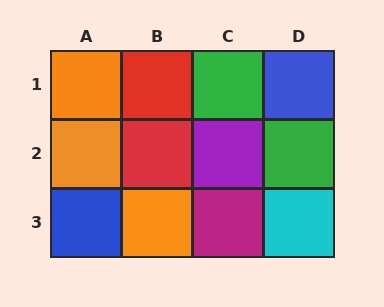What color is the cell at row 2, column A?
Orange.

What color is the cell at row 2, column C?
Purple.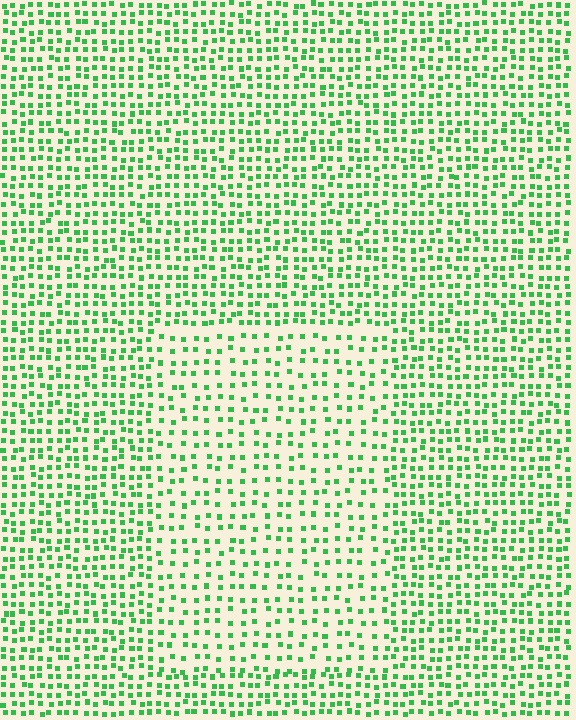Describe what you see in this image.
The image contains small green elements arranged at two different densities. A rectangle-shaped region is visible where the elements are less densely packed than the surrounding area.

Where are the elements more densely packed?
The elements are more densely packed outside the rectangle boundary.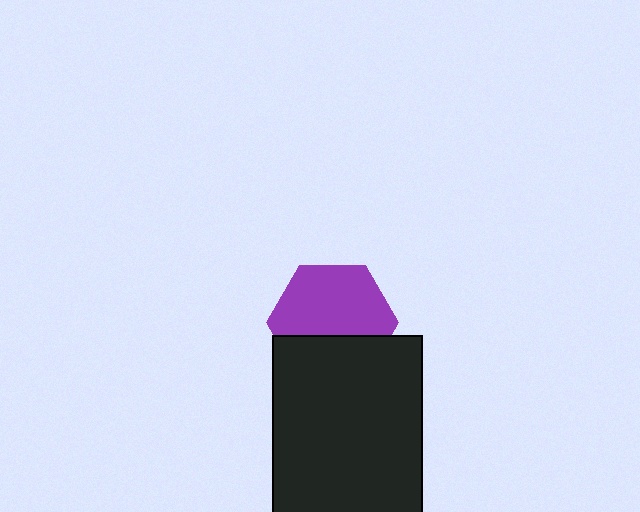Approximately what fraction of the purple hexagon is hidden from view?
Roughly 36% of the purple hexagon is hidden behind the black rectangle.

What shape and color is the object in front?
The object in front is a black rectangle.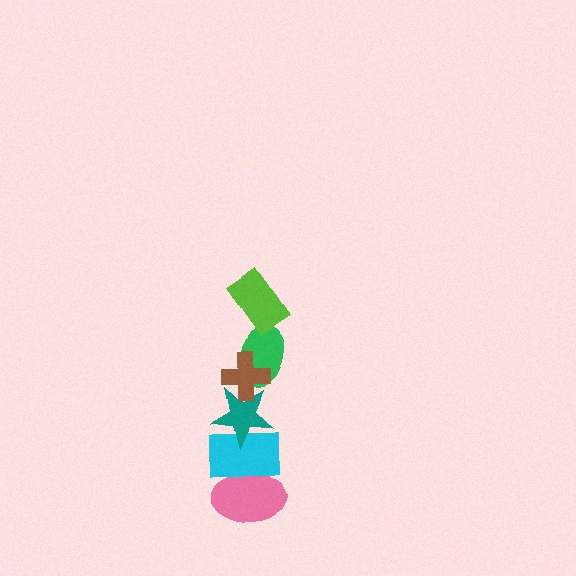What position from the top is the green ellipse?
The green ellipse is 3rd from the top.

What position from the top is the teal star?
The teal star is 4th from the top.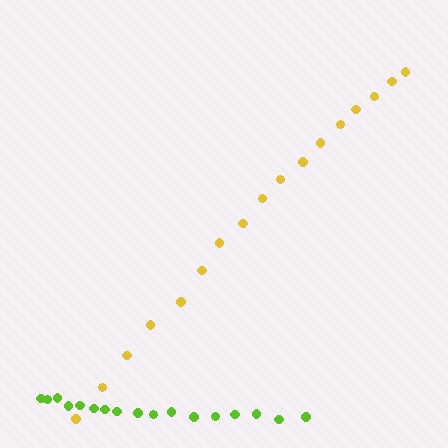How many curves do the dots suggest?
There are 2 distinct paths.